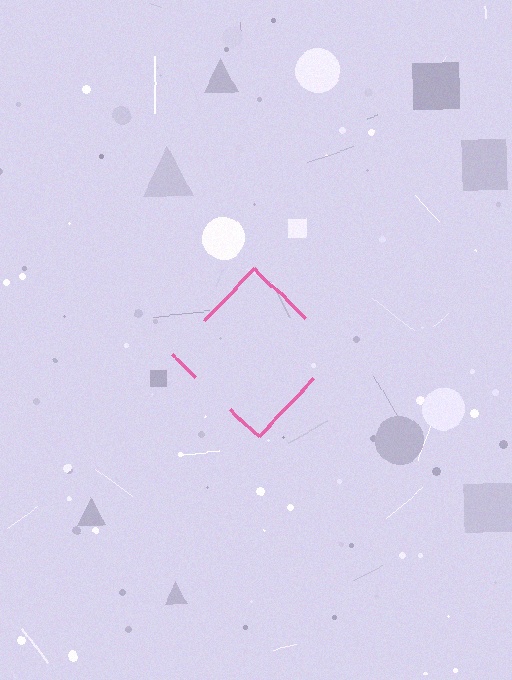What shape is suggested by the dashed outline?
The dashed outline suggests a diamond.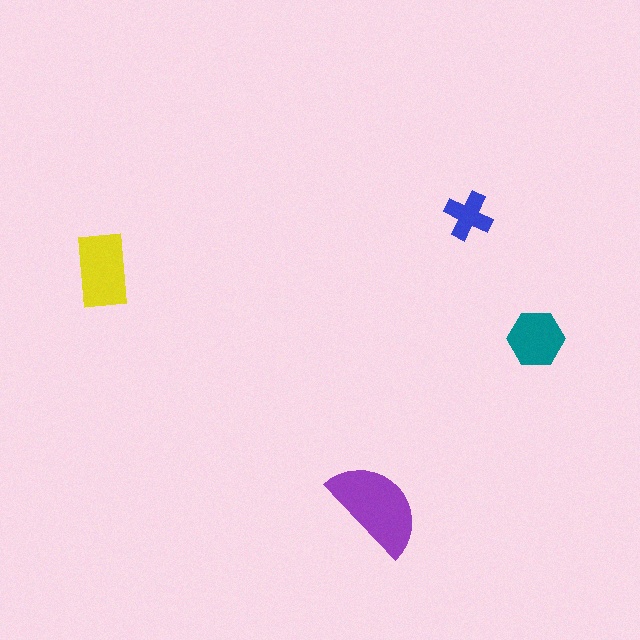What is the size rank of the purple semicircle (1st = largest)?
1st.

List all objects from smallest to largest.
The blue cross, the teal hexagon, the yellow rectangle, the purple semicircle.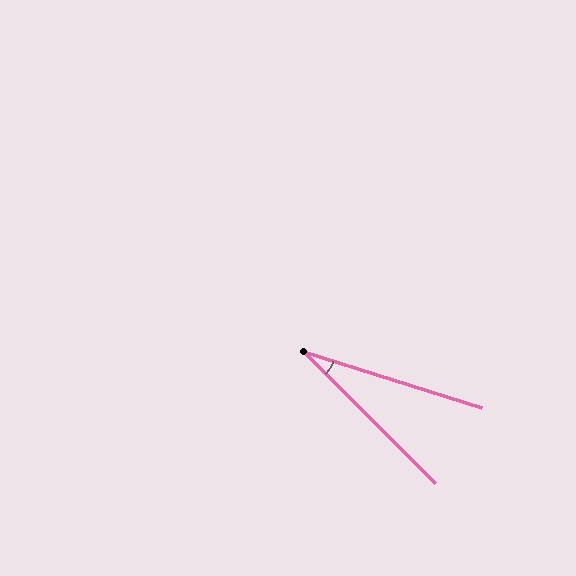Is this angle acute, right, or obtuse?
It is acute.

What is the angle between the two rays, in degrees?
Approximately 28 degrees.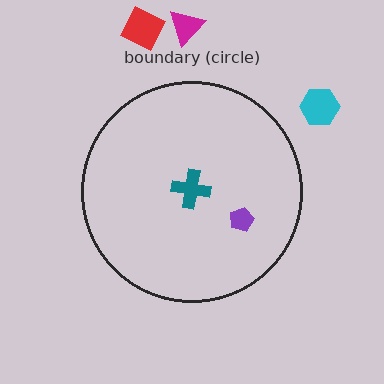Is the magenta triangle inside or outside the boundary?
Outside.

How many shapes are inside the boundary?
2 inside, 3 outside.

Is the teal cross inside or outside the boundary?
Inside.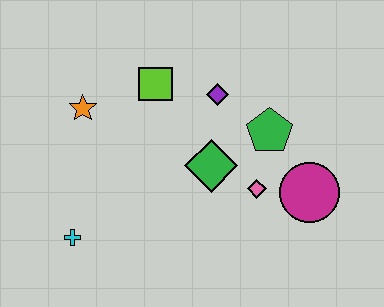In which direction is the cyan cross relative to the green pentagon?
The cyan cross is to the left of the green pentagon.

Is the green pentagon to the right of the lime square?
Yes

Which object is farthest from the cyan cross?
The magenta circle is farthest from the cyan cross.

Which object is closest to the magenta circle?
The pink diamond is closest to the magenta circle.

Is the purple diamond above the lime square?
No